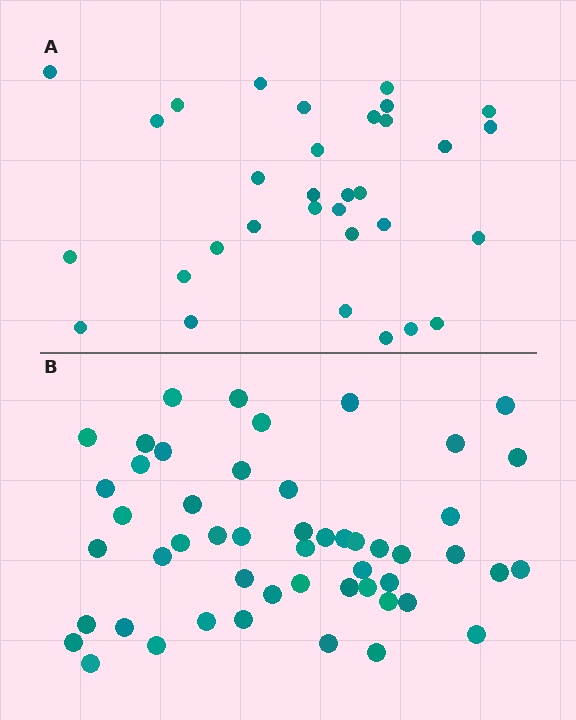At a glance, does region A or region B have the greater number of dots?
Region B (the bottom region) has more dots.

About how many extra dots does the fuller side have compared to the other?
Region B has approximately 20 more dots than region A.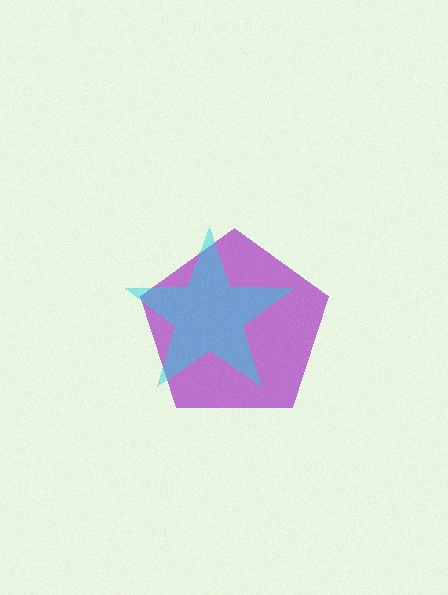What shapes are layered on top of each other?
The layered shapes are: a purple pentagon, a cyan star.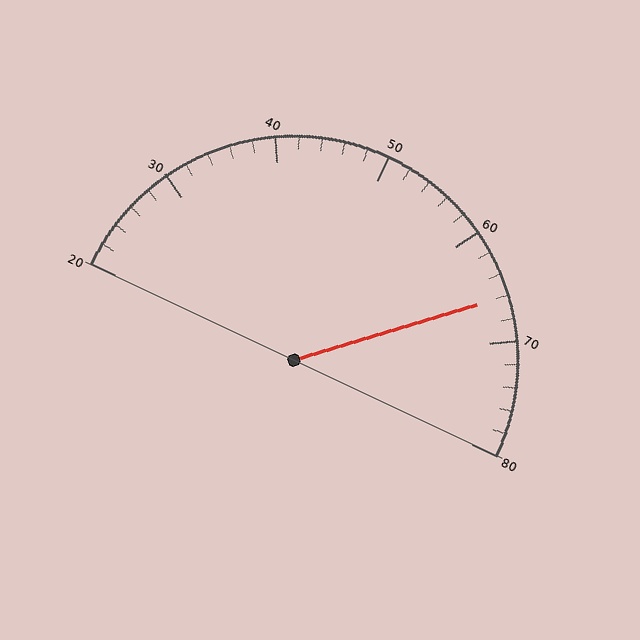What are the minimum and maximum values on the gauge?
The gauge ranges from 20 to 80.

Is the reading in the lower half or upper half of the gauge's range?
The reading is in the upper half of the range (20 to 80).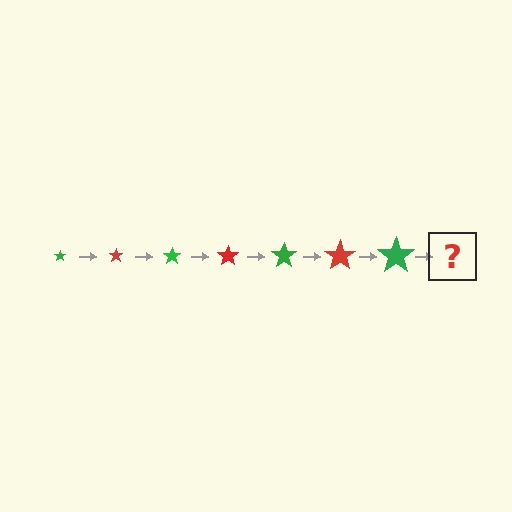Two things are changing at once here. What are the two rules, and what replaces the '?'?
The two rules are that the star grows larger each step and the color cycles through green and red. The '?' should be a red star, larger than the previous one.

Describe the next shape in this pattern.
It should be a red star, larger than the previous one.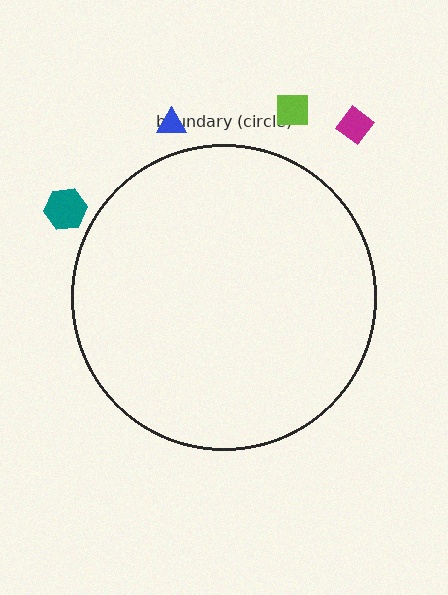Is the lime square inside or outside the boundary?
Outside.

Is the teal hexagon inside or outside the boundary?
Outside.